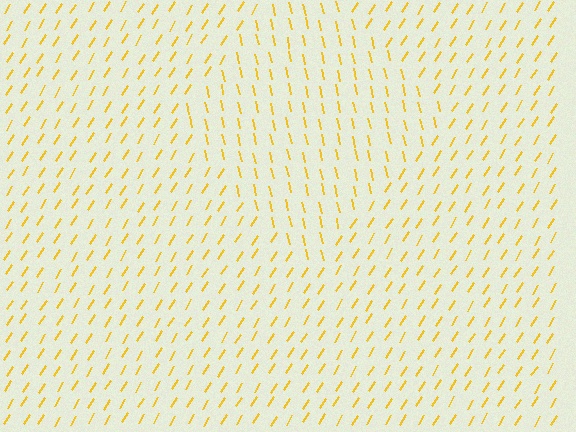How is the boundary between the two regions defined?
The boundary is defined purely by a change in line orientation (approximately 45 degrees difference). All lines are the same color and thickness.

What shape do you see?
I see a diamond.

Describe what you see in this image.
The image is filled with small yellow line segments. A diamond region in the image has lines oriented differently from the surrounding lines, creating a visible texture boundary.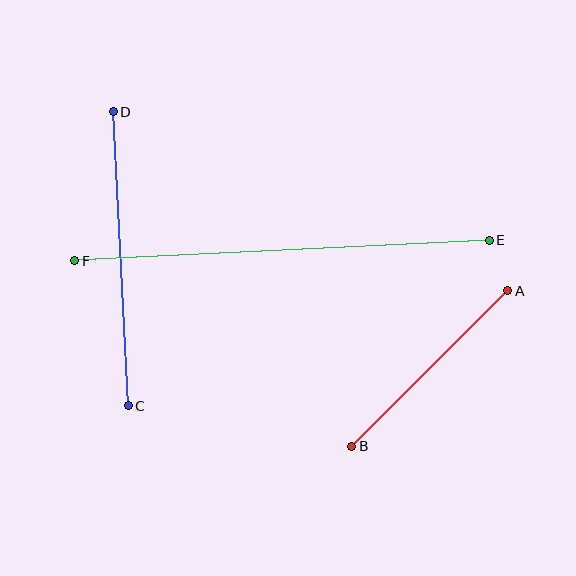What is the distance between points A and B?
The distance is approximately 220 pixels.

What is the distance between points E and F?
The distance is approximately 415 pixels.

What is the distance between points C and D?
The distance is approximately 294 pixels.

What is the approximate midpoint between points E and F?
The midpoint is at approximately (282, 251) pixels.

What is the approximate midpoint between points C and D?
The midpoint is at approximately (121, 259) pixels.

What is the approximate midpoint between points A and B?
The midpoint is at approximately (430, 369) pixels.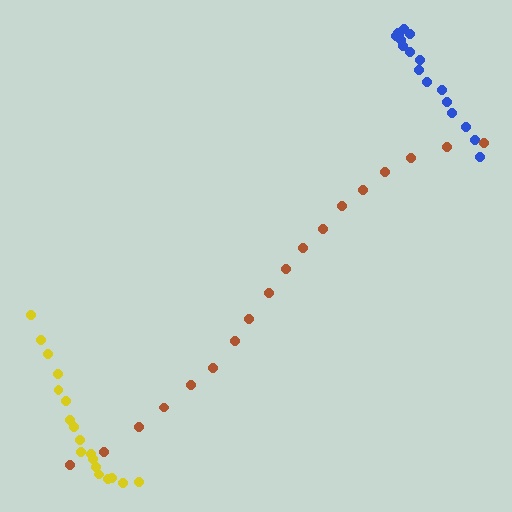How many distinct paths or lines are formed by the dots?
There are 3 distinct paths.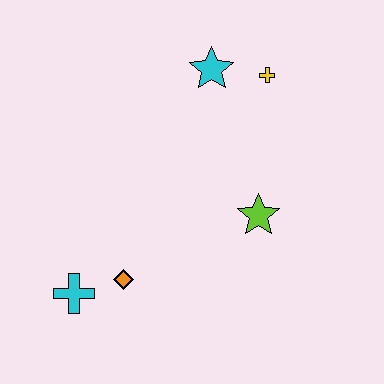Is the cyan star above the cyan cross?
Yes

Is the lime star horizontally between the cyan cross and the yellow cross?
Yes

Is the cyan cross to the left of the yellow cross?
Yes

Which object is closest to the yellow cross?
The cyan star is closest to the yellow cross.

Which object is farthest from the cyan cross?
The yellow cross is farthest from the cyan cross.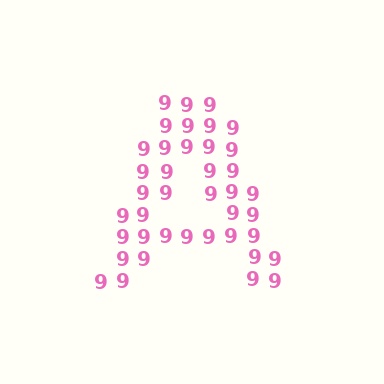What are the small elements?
The small elements are digit 9's.